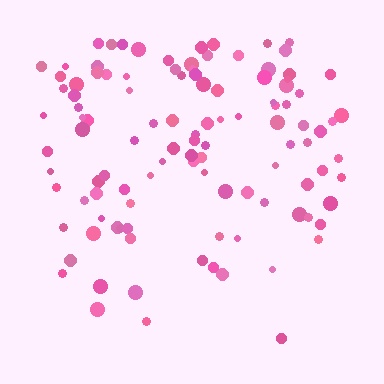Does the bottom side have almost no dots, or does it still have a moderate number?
Still a moderate number, just noticeably fewer than the top.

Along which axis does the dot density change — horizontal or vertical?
Vertical.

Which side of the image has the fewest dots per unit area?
The bottom.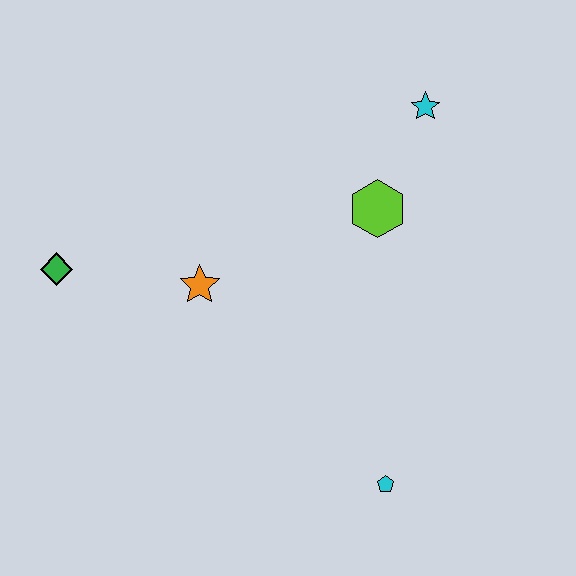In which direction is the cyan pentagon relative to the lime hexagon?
The cyan pentagon is below the lime hexagon.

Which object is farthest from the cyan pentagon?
The green diamond is farthest from the cyan pentagon.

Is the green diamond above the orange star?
Yes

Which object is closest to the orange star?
The green diamond is closest to the orange star.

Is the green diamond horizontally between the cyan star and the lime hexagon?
No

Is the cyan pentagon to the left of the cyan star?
Yes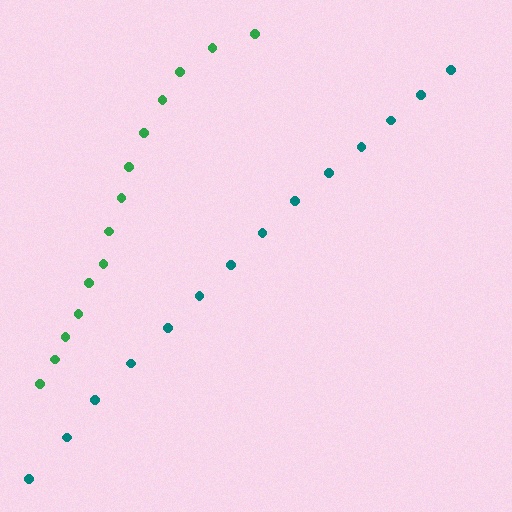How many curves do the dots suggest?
There are 2 distinct paths.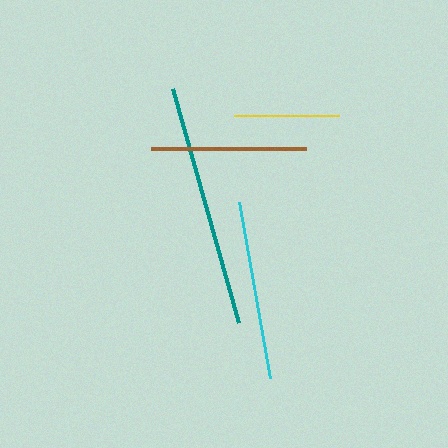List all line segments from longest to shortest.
From longest to shortest: teal, cyan, brown, yellow.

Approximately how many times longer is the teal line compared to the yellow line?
The teal line is approximately 2.3 times the length of the yellow line.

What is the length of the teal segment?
The teal segment is approximately 243 pixels long.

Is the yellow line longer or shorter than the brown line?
The brown line is longer than the yellow line.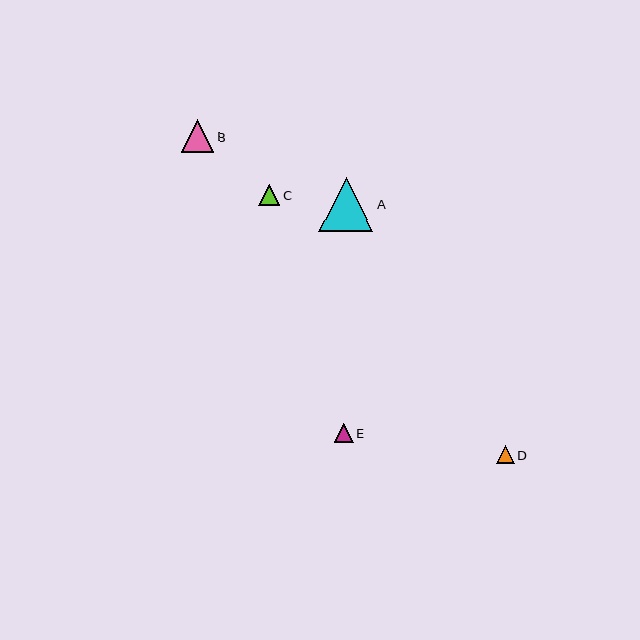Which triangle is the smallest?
Triangle D is the smallest with a size of approximately 17 pixels.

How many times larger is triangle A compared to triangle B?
Triangle A is approximately 1.7 times the size of triangle B.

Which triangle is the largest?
Triangle A is the largest with a size of approximately 55 pixels.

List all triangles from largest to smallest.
From largest to smallest: A, B, C, E, D.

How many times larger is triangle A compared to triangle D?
Triangle A is approximately 3.1 times the size of triangle D.